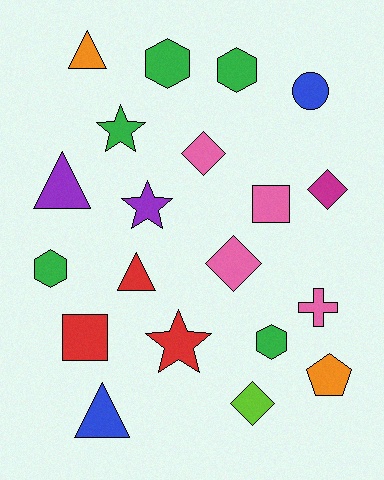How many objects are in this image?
There are 20 objects.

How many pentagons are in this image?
There is 1 pentagon.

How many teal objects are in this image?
There are no teal objects.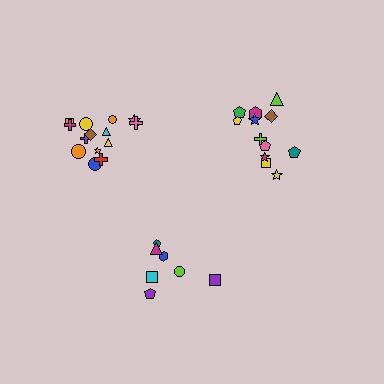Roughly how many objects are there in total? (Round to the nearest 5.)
Roughly 35 objects in total.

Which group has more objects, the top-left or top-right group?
The top-left group.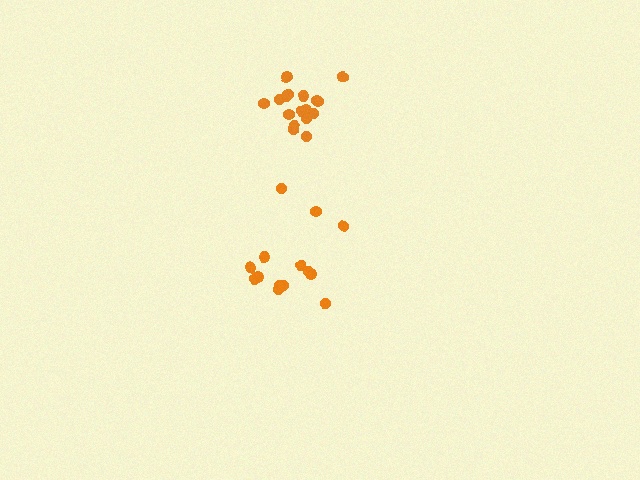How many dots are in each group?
Group 1: 14 dots, Group 2: 18 dots (32 total).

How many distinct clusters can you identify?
There are 2 distinct clusters.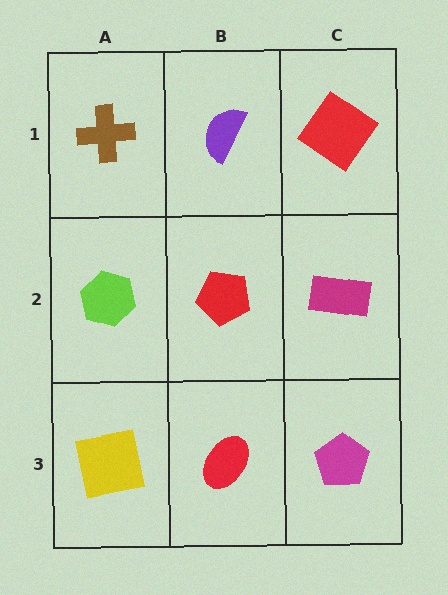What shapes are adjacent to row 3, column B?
A red pentagon (row 2, column B), a yellow square (row 3, column A), a magenta pentagon (row 3, column C).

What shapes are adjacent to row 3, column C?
A magenta rectangle (row 2, column C), a red ellipse (row 3, column B).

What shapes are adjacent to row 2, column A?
A brown cross (row 1, column A), a yellow square (row 3, column A), a red pentagon (row 2, column B).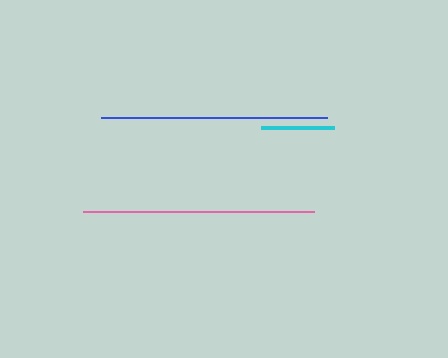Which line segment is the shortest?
The cyan line is the shortest at approximately 72 pixels.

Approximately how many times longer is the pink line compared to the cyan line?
The pink line is approximately 3.2 times the length of the cyan line.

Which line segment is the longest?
The pink line is the longest at approximately 231 pixels.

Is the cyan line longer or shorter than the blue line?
The blue line is longer than the cyan line.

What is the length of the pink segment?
The pink segment is approximately 231 pixels long.